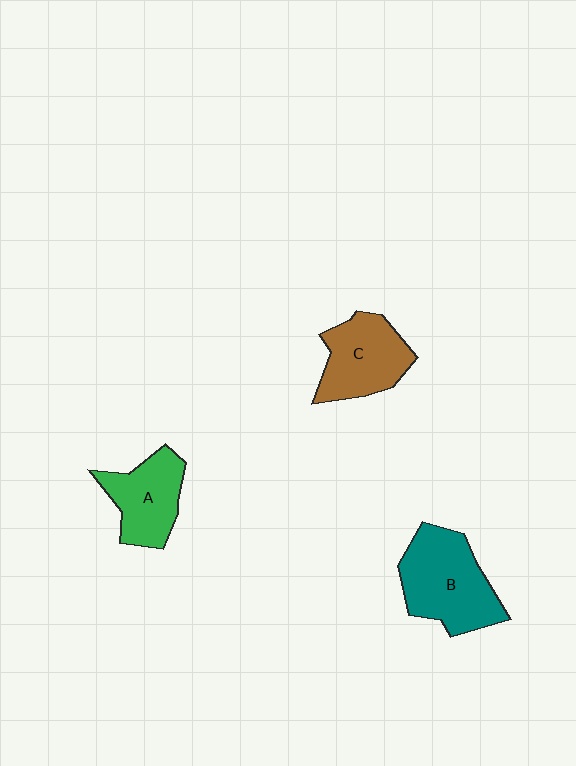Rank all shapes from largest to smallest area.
From largest to smallest: B (teal), C (brown), A (green).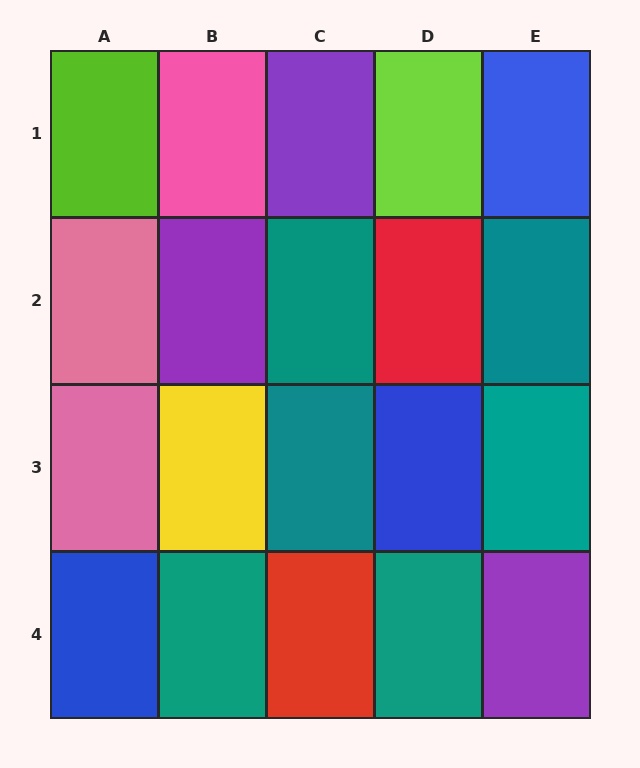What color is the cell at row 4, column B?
Teal.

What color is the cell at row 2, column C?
Teal.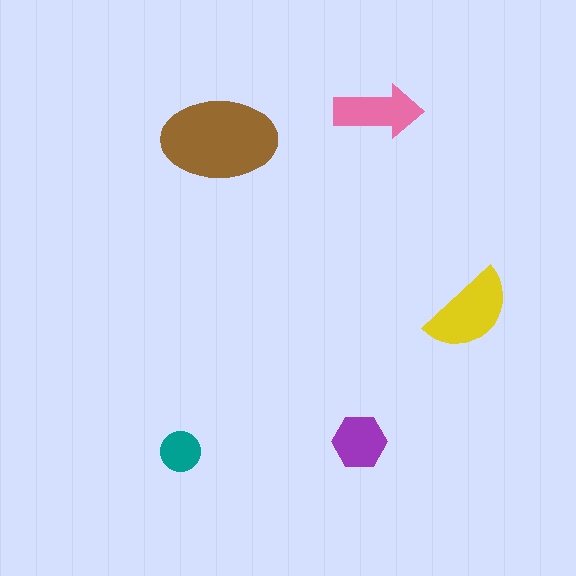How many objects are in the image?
There are 5 objects in the image.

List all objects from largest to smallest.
The brown ellipse, the yellow semicircle, the pink arrow, the purple hexagon, the teal circle.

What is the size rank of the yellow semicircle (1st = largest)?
2nd.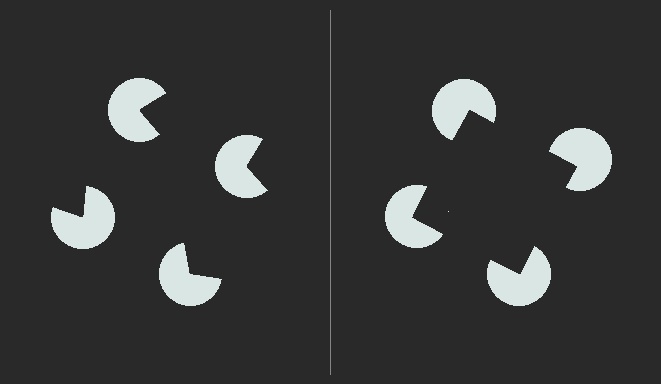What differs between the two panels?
The pac-man discs are positioned identically on both sides; only the wedge orientations differ. On the right they align to a square; on the left they are misaligned.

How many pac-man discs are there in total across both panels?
8 — 4 on each side.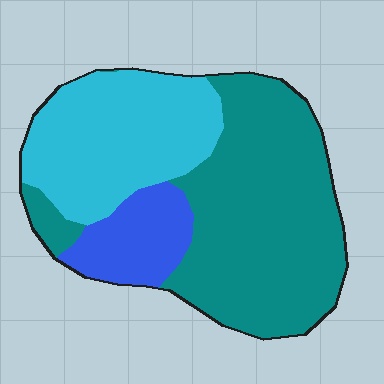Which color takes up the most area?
Teal, at roughly 55%.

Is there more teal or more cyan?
Teal.